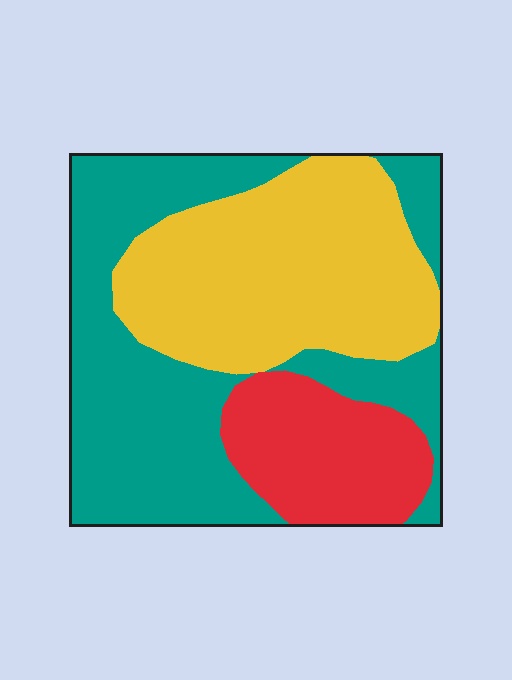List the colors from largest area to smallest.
From largest to smallest: teal, yellow, red.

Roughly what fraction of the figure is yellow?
Yellow covers 37% of the figure.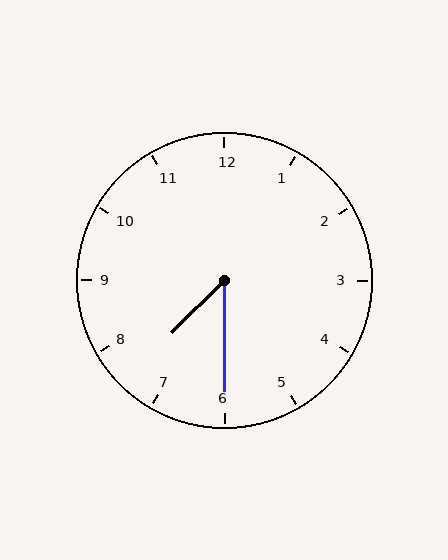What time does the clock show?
7:30.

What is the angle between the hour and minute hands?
Approximately 45 degrees.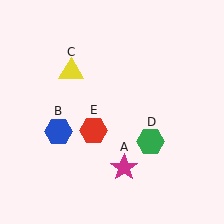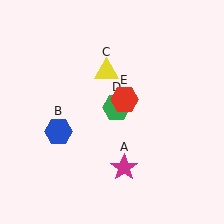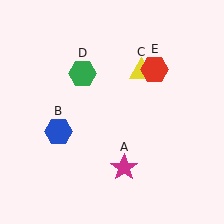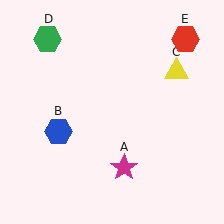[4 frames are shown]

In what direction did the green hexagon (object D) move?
The green hexagon (object D) moved up and to the left.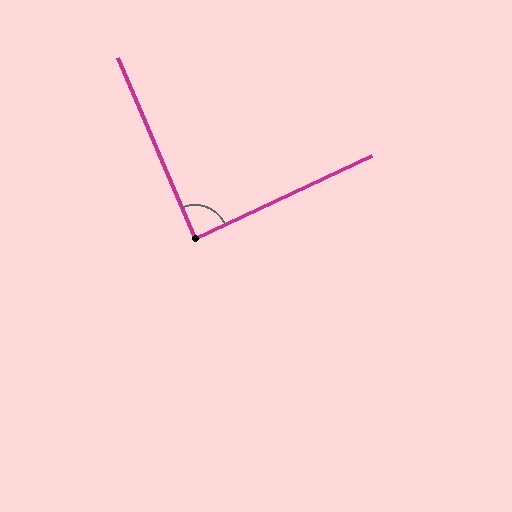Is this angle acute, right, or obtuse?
It is approximately a right angle.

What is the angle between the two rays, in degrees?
Approximately 88 degrees.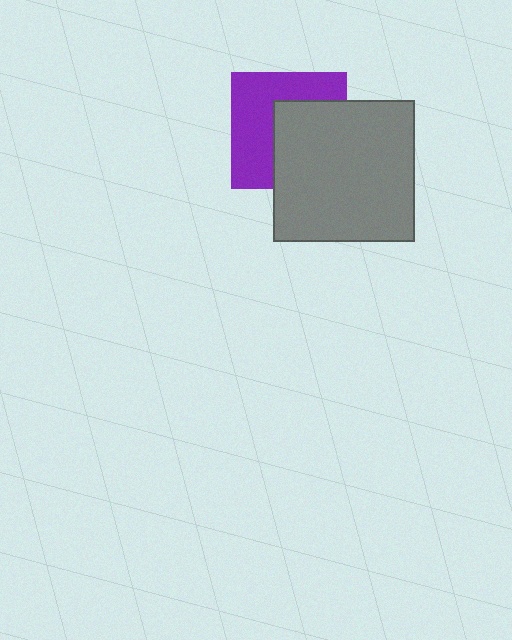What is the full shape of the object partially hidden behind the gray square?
The partially hidden object is a purple square.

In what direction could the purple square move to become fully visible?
The purple square could move toward the upper-left. That would shift it out from behind the gray square entirely.